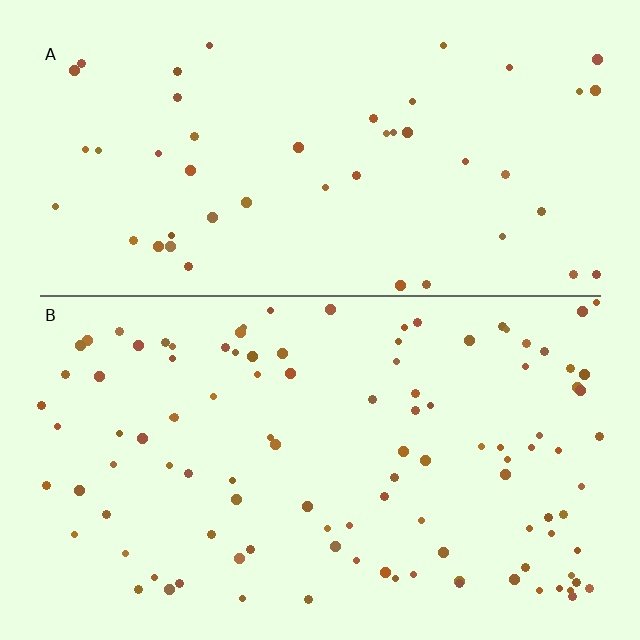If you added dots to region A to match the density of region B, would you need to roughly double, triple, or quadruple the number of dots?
Approximately double.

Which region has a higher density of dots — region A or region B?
B (the bottom).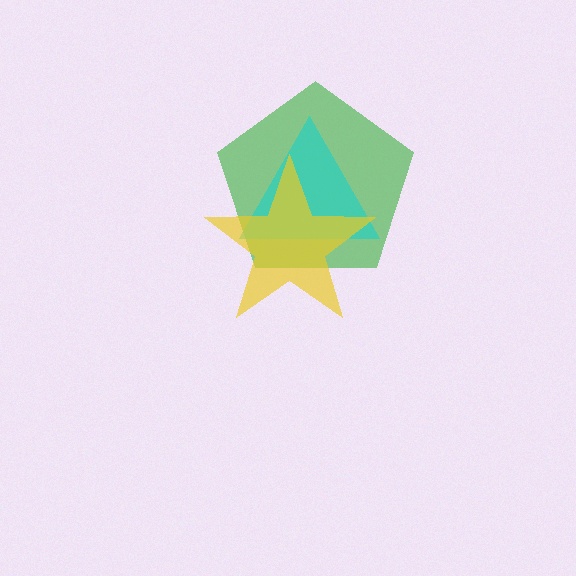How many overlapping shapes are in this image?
There are 3 overlapping shapes in the image.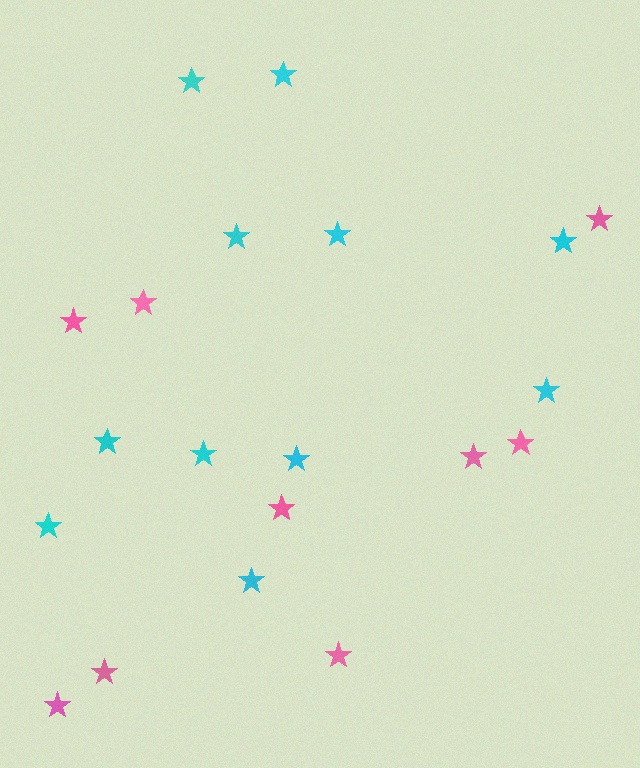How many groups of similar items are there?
There are 2 groups: one group of cyan stars (11) and one group of pink stars (9).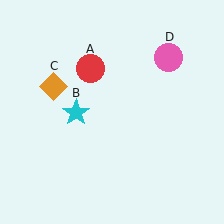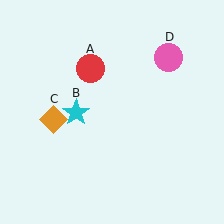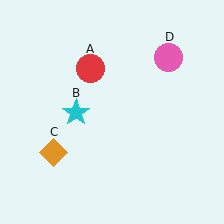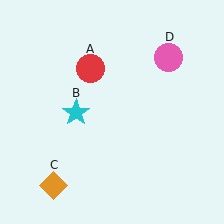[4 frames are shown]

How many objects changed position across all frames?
1 object changed position: orange diamond (object C).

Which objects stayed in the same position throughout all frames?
Red circle (object A) and cyan star (object B) and pink circle (object D) remained stationary.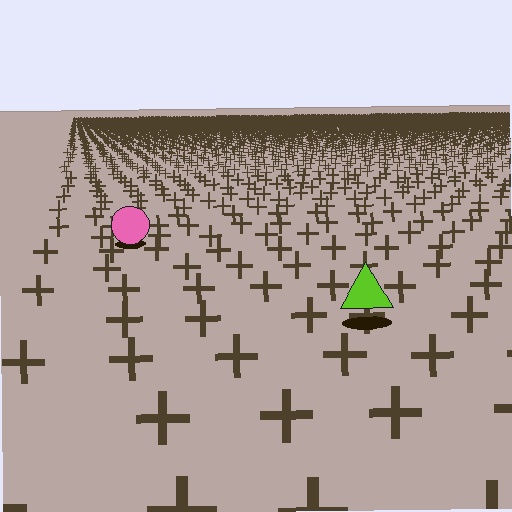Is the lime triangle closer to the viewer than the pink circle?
Yes. The lime triangle is closer — you can tell from the texture gradient: the ground texture is coarser near it.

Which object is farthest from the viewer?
The pink circle is farthest from the viewer. It appears smaller and the ground texture around it is denser.